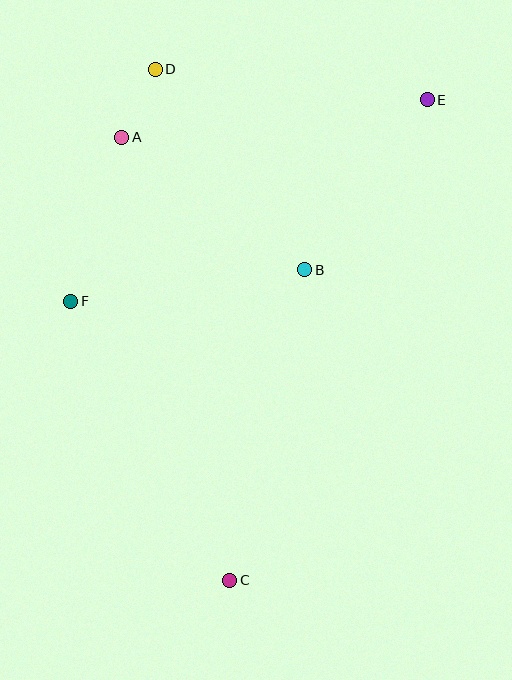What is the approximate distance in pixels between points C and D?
The distance between C and D is approximately 516 pixels.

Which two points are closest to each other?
Points A and D are closest to each other.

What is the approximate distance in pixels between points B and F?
The distance between B and F is approximately 236 pixels.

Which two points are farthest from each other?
Points C and E are farthest from each other.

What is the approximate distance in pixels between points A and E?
The distance between A and E is approximately 308 pixels.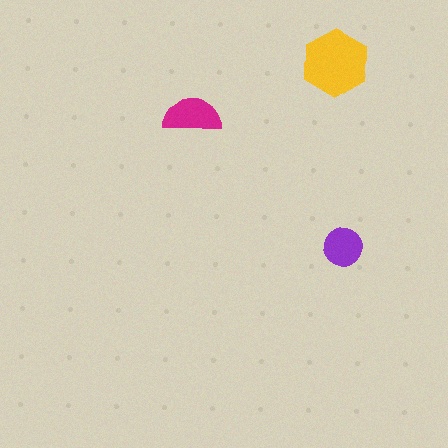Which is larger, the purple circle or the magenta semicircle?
The magenta semicircle.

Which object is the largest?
The yellow hexagon.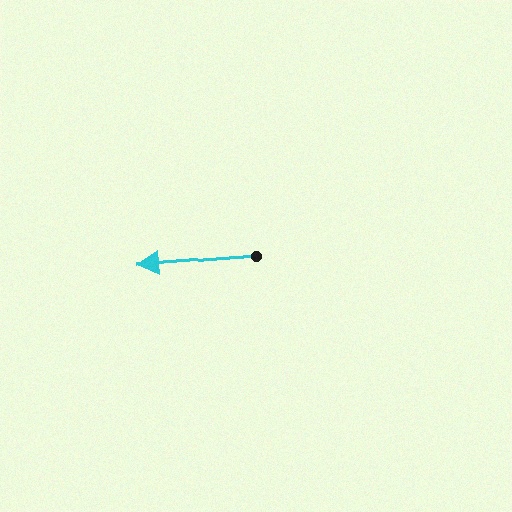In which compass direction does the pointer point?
West.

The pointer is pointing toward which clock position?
Roughly 9 o'clock.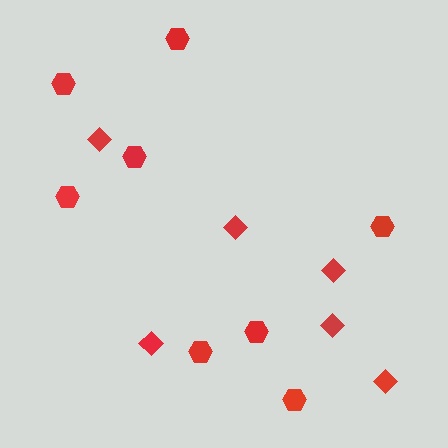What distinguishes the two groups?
There are 2 groups: one group of diamonds (6) and one group of hexagons (8).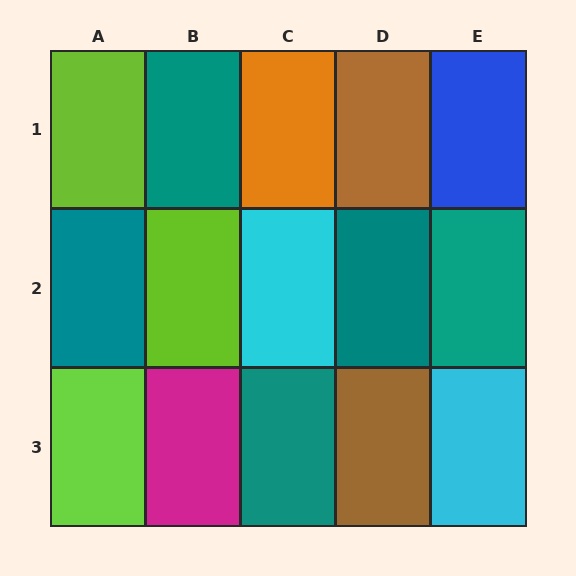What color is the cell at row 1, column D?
Brown.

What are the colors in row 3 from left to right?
Lime, magenta, teal, brown, cyan.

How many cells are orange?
1 cell is orange.